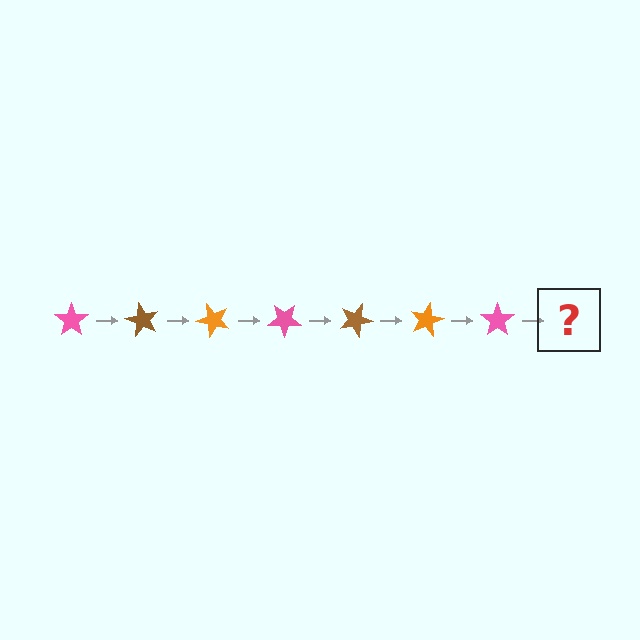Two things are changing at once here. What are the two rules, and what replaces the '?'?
The two rules are that it rotates 60 degrees each step and the color cycles through pink, brown, and orange. The '?' should be a brown star, rotated 420 degrees from the start.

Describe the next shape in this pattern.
It should be a brown star, rotated 420 degrees from the start.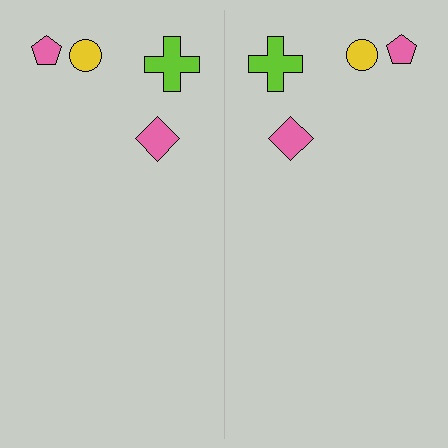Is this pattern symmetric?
Yes, this pattern has bilateral (reflection) symmetry.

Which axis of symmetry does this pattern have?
The pattern has a vertical axis of symmetry running through the center of the image.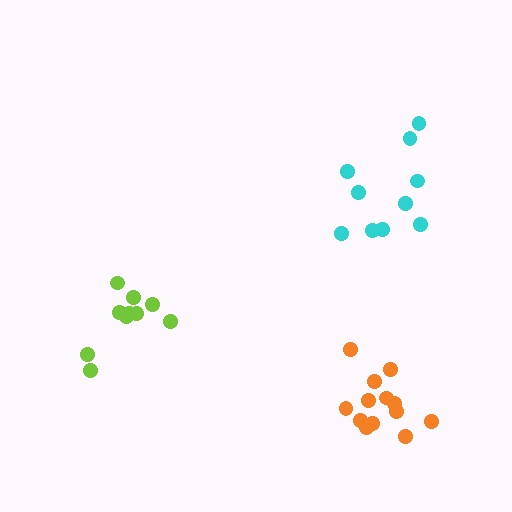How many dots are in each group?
Group 1: 10 dots, Group 2: 13 dots, Group 3: 10 dots (33 total).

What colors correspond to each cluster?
The clusters are colored: lime, orange, cyan.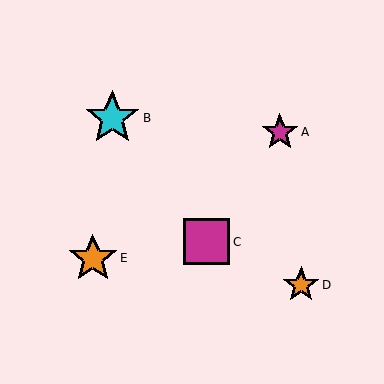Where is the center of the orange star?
The center of the orange star is at (301, 285).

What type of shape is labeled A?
Shape A is a magenta star.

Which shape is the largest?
The cyan star (labeled B) is the largest.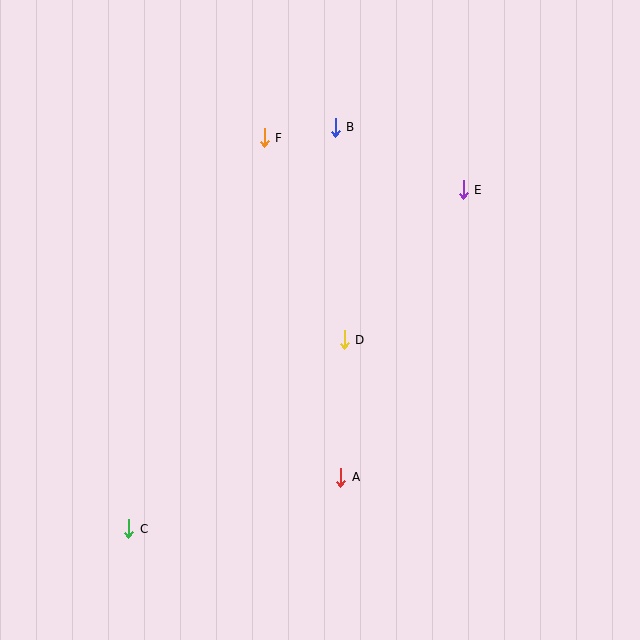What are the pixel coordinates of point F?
Point F is at (264, 138).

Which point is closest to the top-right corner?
Point E is closest to the top-right corner.